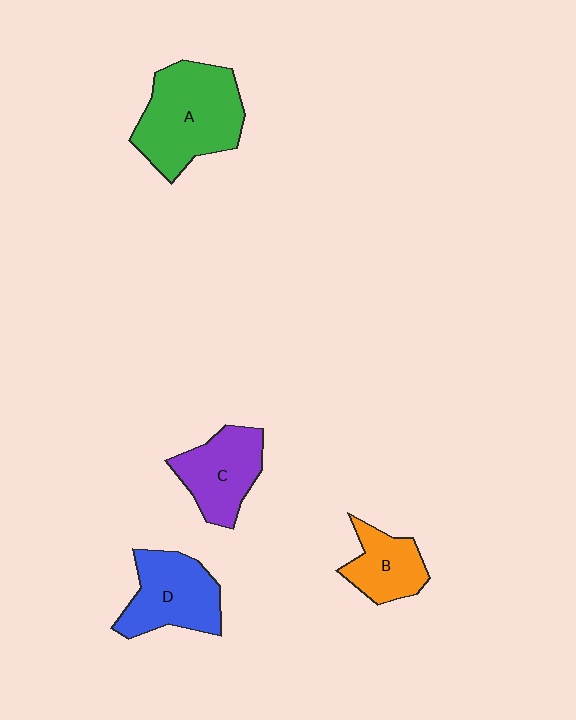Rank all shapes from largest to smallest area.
From largest to smallest: A (green), D (blue), C (purple), B (orange).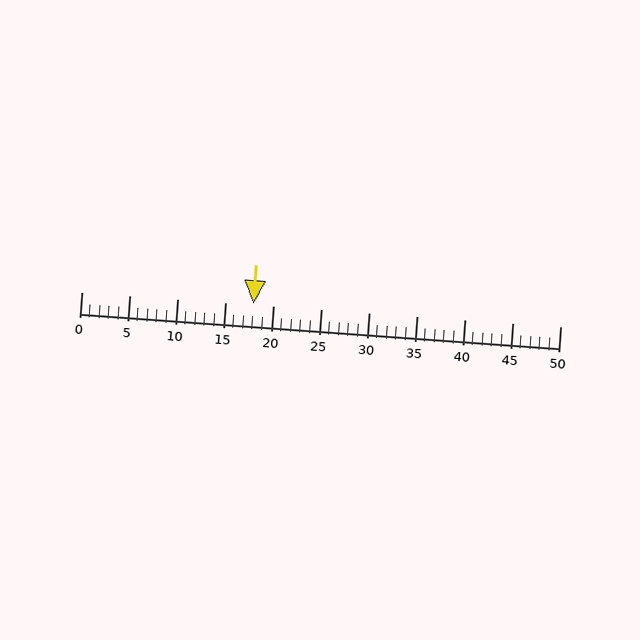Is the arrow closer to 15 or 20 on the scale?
The arrow is closer to 20.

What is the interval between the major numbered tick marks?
The major tick marks are spaced 5 units apart.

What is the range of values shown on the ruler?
The ruler shows values from 0 to 50.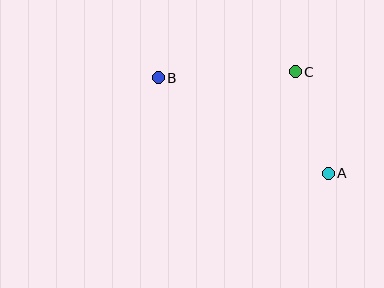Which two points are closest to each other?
Points A and C are closest to each other.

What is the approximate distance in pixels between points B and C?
The distance between B and C is approximately 137 pixels.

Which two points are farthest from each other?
Points A and B are farthest from each other.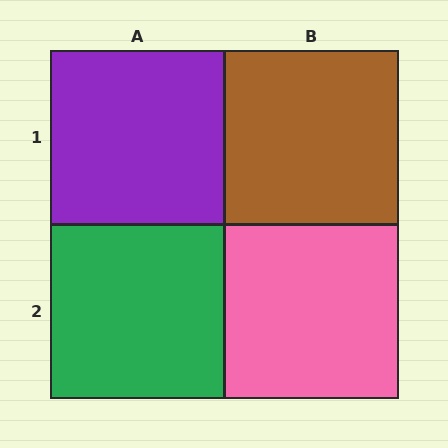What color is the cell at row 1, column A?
Purple.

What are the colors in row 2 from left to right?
Green, pink.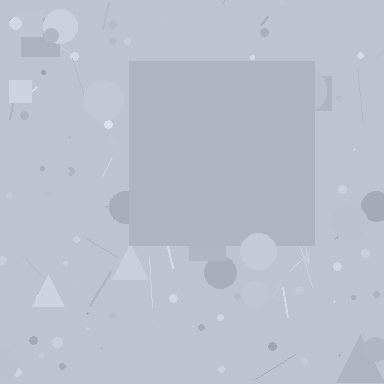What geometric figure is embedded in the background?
A square is embedded in the background.